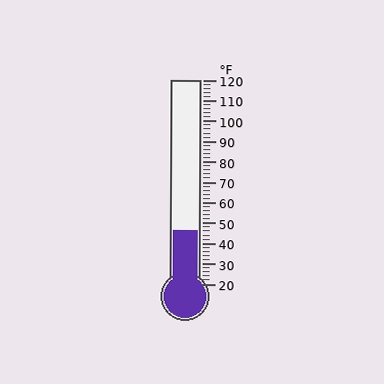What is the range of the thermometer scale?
The thermometer scale ranges from 20°F to 120°F.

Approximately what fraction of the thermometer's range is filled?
The thermometer is filled to approximately 25% of its range.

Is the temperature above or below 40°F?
The temperature is above 40°F.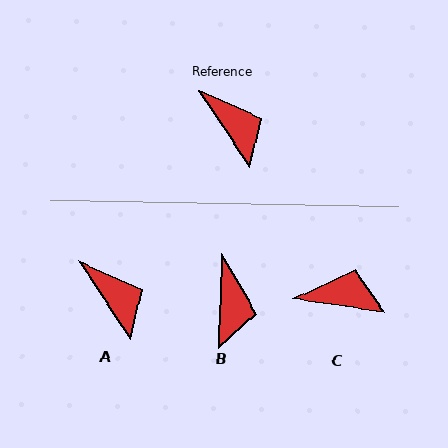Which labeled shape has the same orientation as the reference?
A.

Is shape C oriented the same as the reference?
No, it is off by about 48 degrees.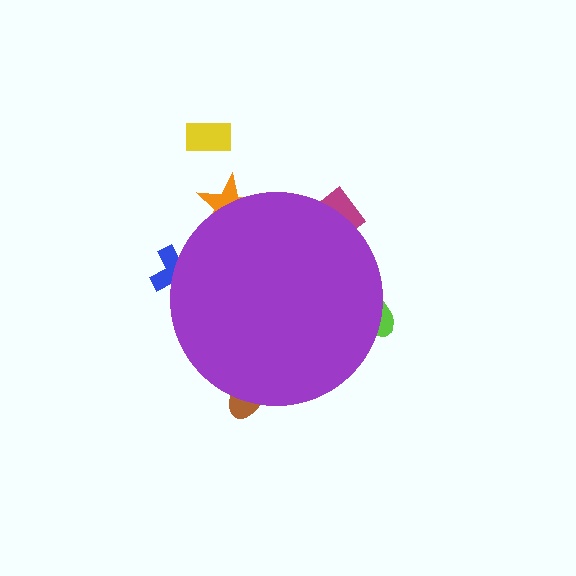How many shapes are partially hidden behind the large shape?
5 shapes are partially hidden.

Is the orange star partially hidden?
Yes, the orange star is partially hidden behind the purple circle.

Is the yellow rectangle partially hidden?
No, the yellow rectangle is fully visible.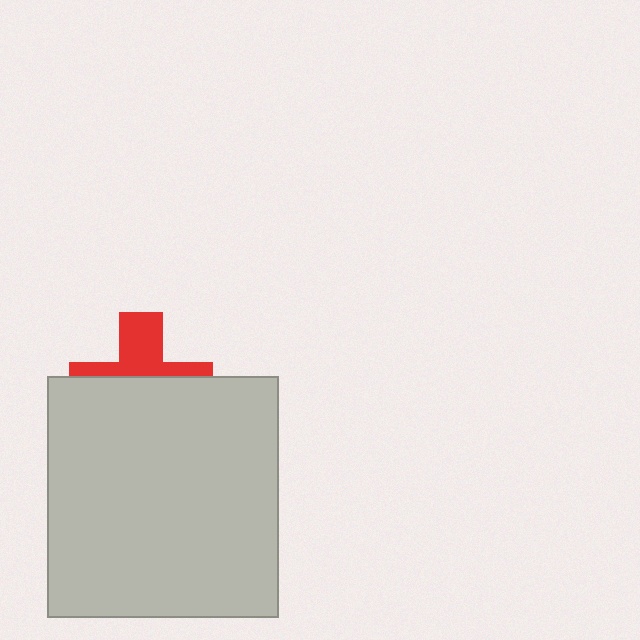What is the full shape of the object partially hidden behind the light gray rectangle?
The partially hidden object is a red cross.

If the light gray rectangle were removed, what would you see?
You would see the complete red cross.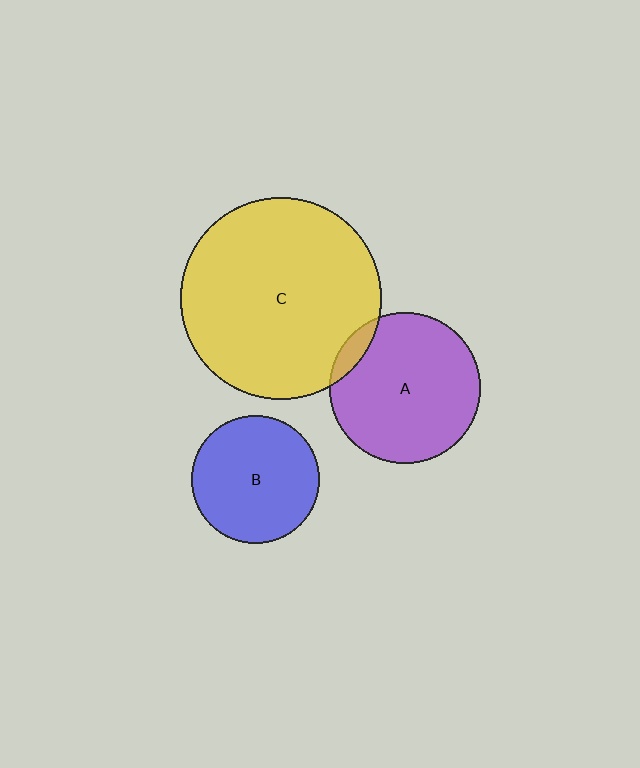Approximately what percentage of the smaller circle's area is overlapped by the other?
Approximately 10%.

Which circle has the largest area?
Circle C (yellow).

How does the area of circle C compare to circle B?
Approximately 2.5 times.